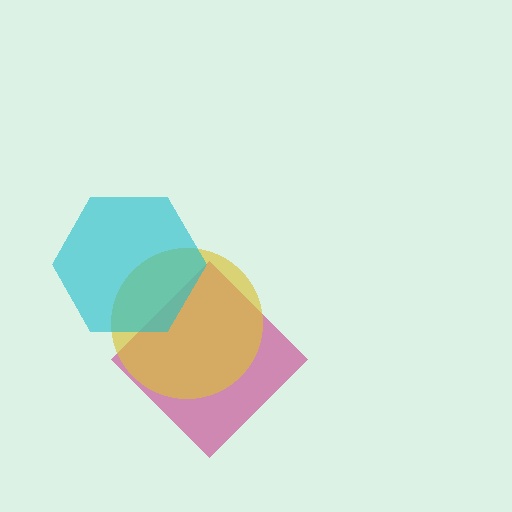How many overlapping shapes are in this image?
There are 3 overlapping shapes in the image.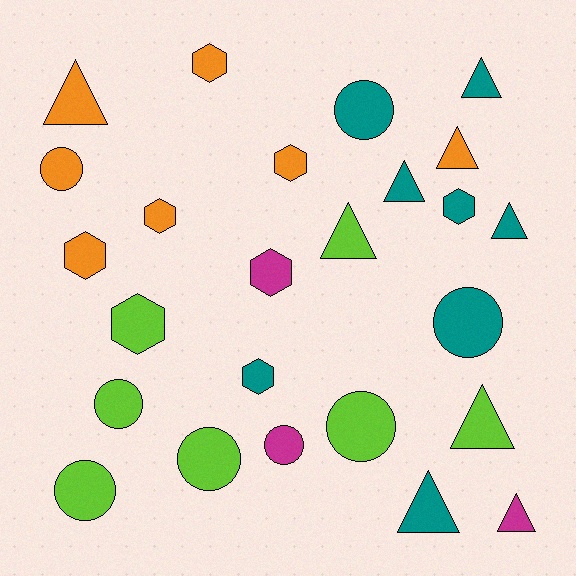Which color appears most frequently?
Teal, with 8 objects.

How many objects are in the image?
There are 25 objects.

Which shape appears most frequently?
Triangle, with 9 objects.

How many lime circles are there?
There are 4 lime circles.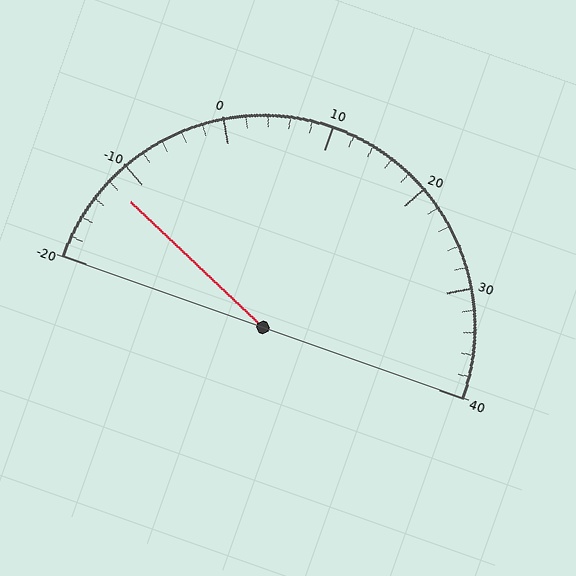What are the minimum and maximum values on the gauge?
The gauge ranges from -20 to 40.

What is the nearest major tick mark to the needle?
The nearest major tick mark is -10.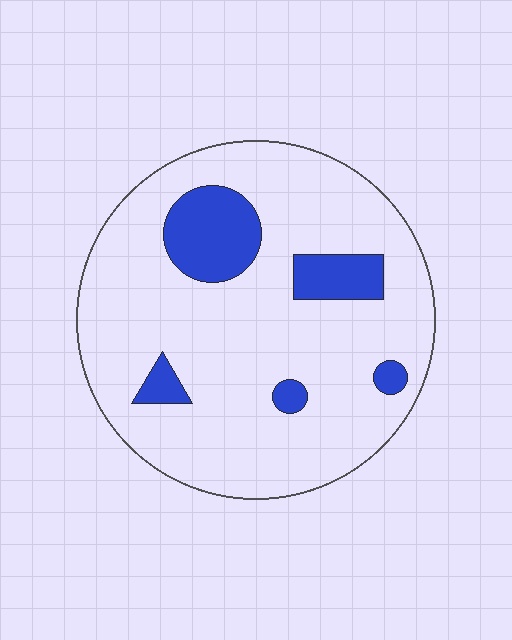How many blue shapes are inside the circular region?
5.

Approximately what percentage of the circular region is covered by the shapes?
Approximately 15%.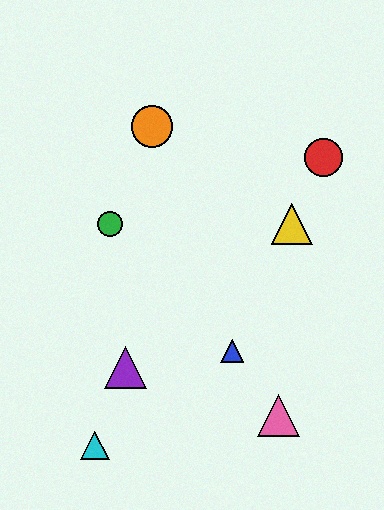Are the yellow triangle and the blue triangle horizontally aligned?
No, the yellow triangle is at y≈224 and the blue triangle is at y≈351.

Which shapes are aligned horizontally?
The green circle, the yellow triangle are aligned horizontally.